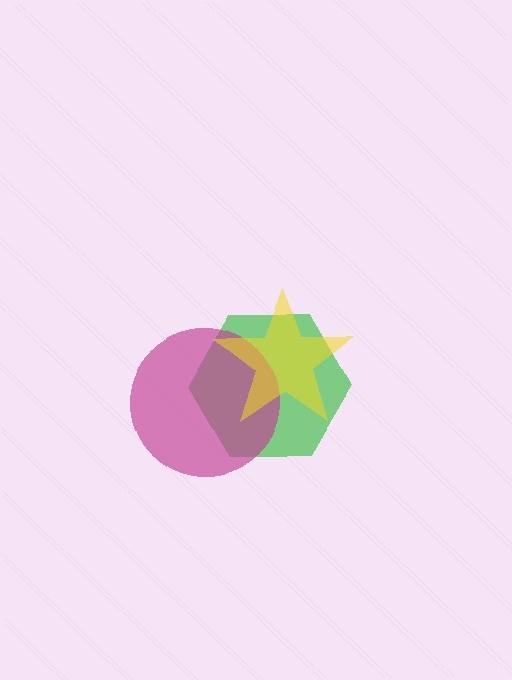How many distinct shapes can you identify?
There are 3 distinct shapes: a green hexagon, a magenta circle, a yellow star.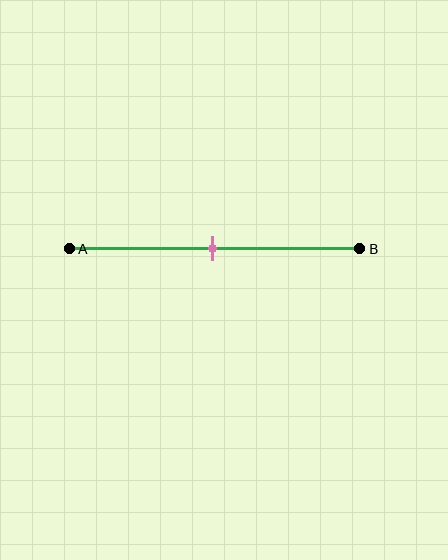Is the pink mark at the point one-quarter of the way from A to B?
No, the mark is at about 50% from A, not at the 25% one-quarter point.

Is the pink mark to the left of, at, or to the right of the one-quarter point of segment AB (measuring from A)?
The pink mark is to the right of the one-quarter point of segment AB.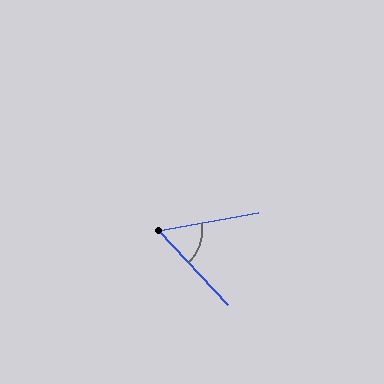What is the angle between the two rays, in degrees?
Approximately 57 degrees.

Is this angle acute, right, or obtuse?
It is acute.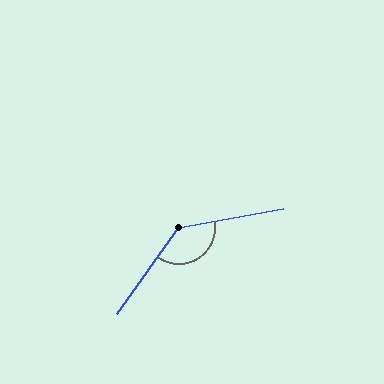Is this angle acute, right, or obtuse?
It is obtuse.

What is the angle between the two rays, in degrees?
Approximately 136 degrees.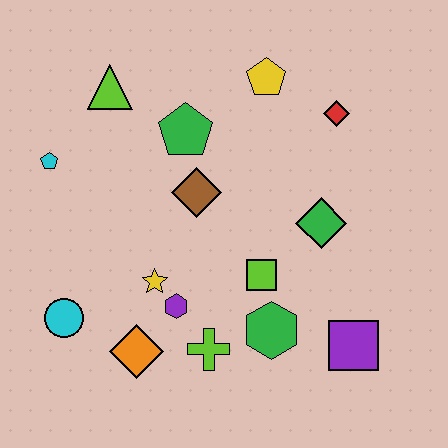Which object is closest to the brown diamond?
The green pentagon is closest to the brown diamond.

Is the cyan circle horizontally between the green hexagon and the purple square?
No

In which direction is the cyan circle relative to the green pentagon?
The cyan circle is below the green pentagon.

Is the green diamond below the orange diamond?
No